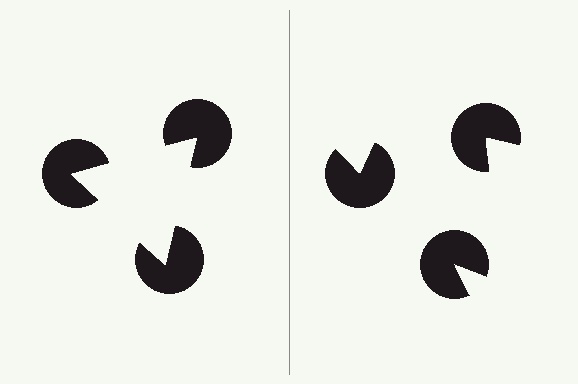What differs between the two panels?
The pac-man discs are positioned identically on both sides; only the wedge orientations differ. On the left they align to a triangle; on the right they are misaligned.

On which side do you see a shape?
An illusory triangle appears on the left side. On the right side the wedge cuts are rotated, so no coherent shape forms.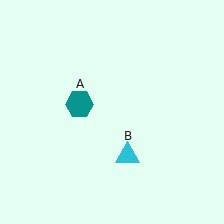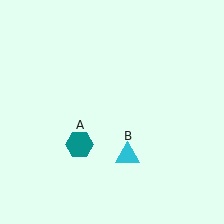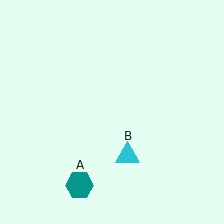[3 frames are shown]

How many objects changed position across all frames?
1 object changed position: teal hexagon (object A).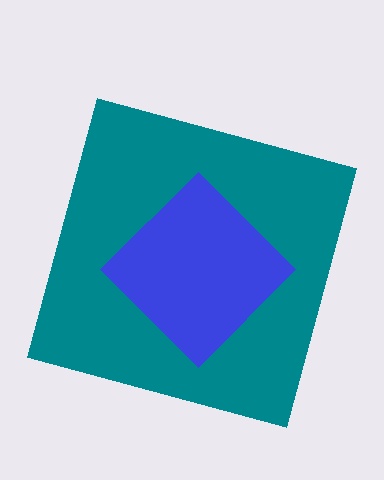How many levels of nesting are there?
2.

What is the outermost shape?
The teal square.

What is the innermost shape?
The blue diamond.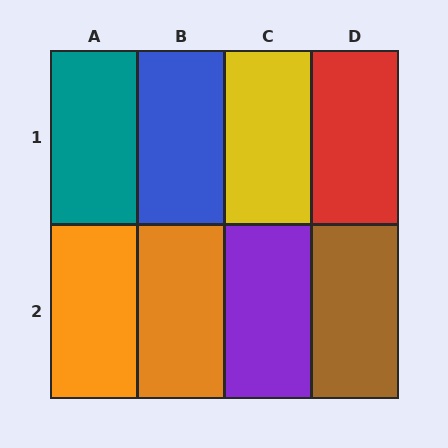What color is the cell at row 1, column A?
Teal.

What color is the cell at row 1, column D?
Red.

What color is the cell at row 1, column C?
Yellow.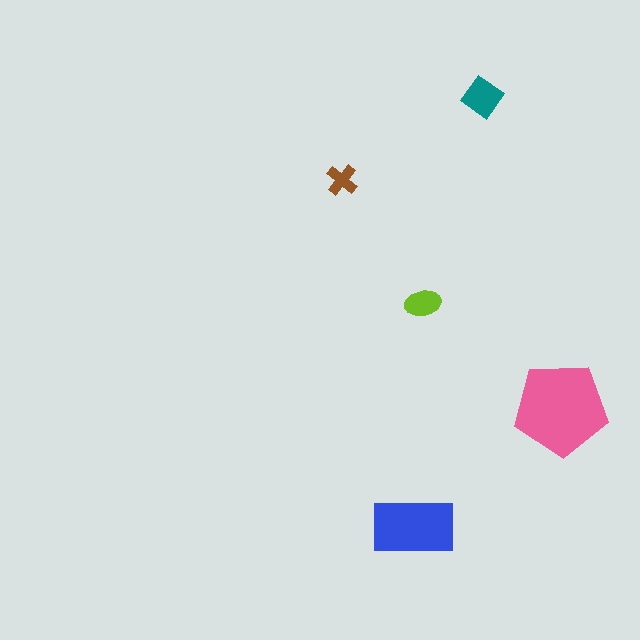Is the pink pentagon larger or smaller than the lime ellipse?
Larger.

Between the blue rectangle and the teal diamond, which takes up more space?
The blue rectangle.